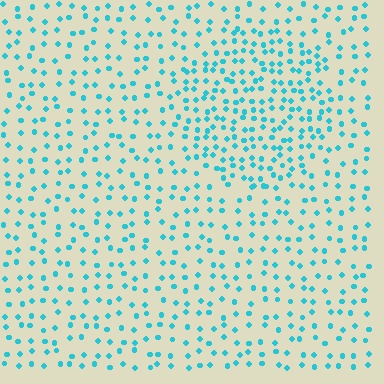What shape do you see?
I see a circle.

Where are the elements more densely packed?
The elements are more densely packed inside the circle boundary.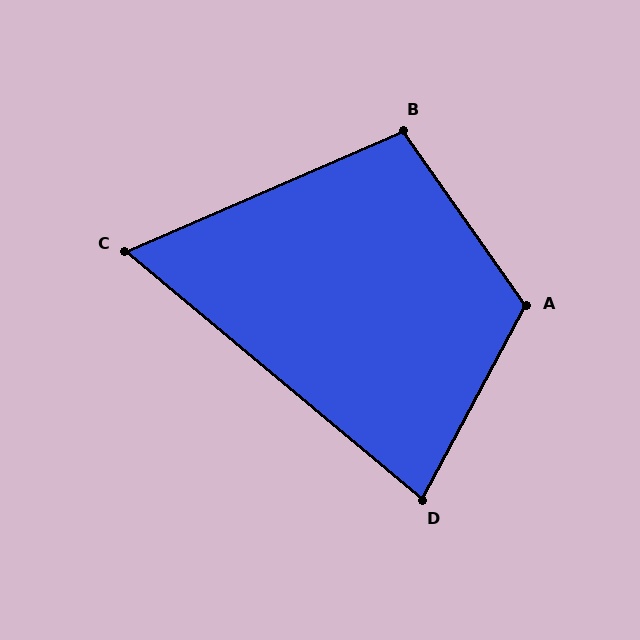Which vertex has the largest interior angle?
A, at approximately 117 degrees.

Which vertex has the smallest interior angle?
C, at approximately 63 degrees.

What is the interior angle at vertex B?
Approximately 102 degrees (obtuse).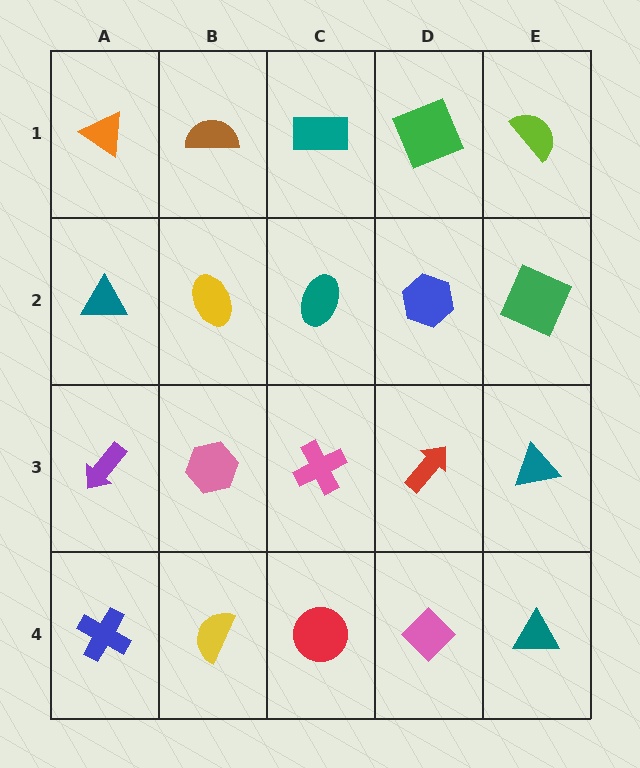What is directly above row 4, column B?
A pink hexagon.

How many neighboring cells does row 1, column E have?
2.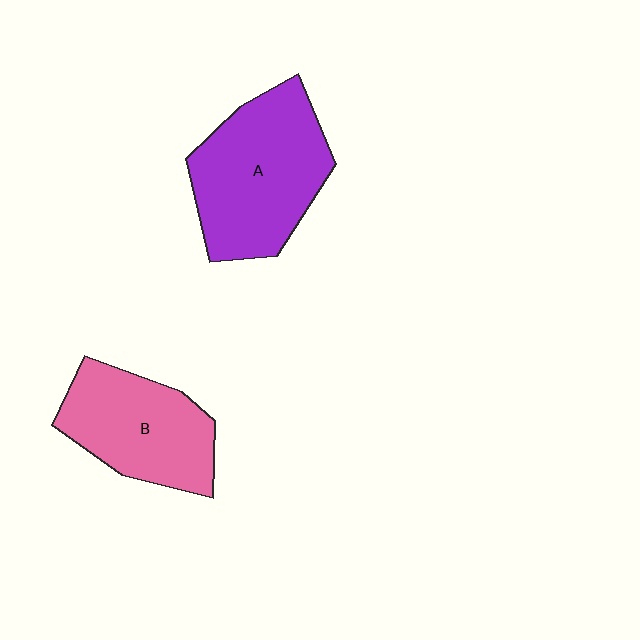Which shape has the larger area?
Shape A (purple).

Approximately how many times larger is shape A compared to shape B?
Approximately 1.3 times.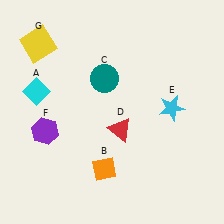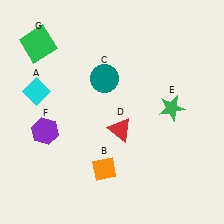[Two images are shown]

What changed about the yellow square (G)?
In Image 1, G is yellow. In Image 2, it changed to green.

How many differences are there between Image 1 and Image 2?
There are 2 differences between the two images.